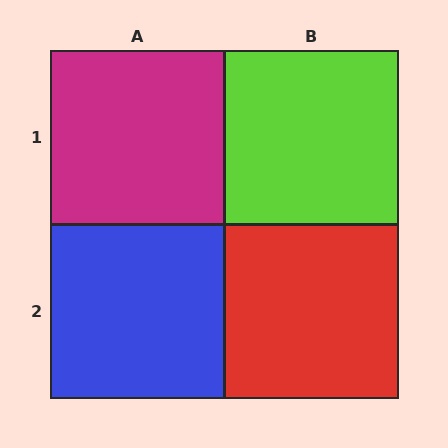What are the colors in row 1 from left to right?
Magenta, lime.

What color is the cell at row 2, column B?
Red.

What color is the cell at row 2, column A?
Blue.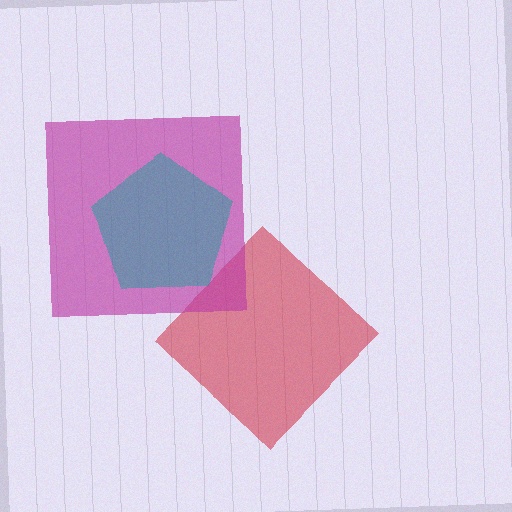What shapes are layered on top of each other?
The layered shapes are: a red diamond, a magenta square, a teal pentagon.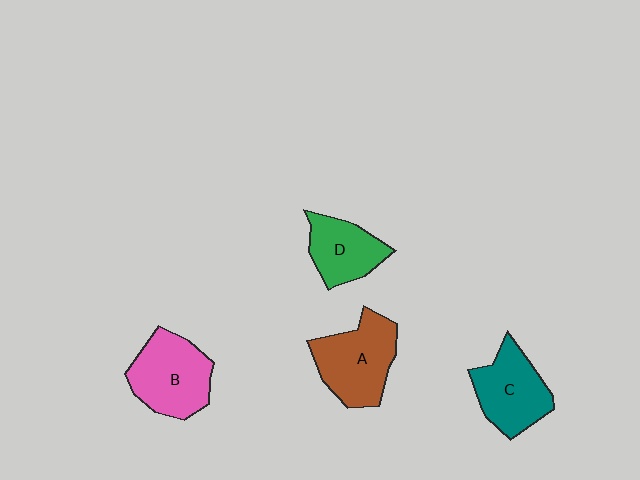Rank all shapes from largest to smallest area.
From largest to smallest: A (brown), B (pink), C (teal), D (green).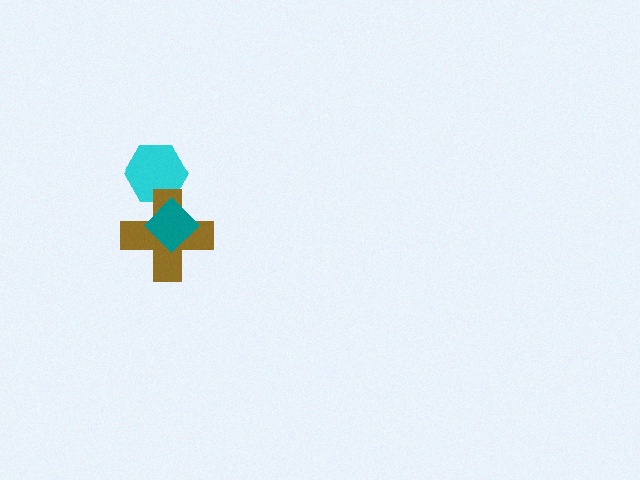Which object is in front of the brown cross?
The teal diamond is in front of the brown cross.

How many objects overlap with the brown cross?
2 objects overlap with the brown cross.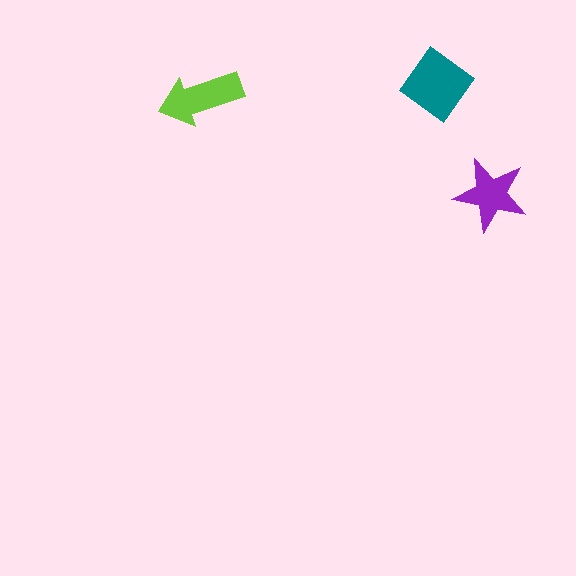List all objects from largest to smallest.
The teal diamond, the lime arrow, the purple star.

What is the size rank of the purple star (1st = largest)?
3rd.